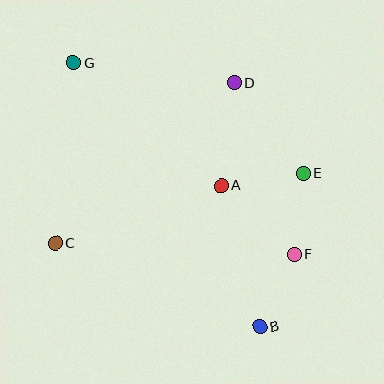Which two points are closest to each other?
Points B and F are closest to each other.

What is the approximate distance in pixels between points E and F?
The distance between E and F is approximately 81 pixels.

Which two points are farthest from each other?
Points B and G are farthest from each other.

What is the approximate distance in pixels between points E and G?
The distance between E and G is approximately 254 pixels.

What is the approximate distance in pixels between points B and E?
The distance between B and E is approximately 159 pixels.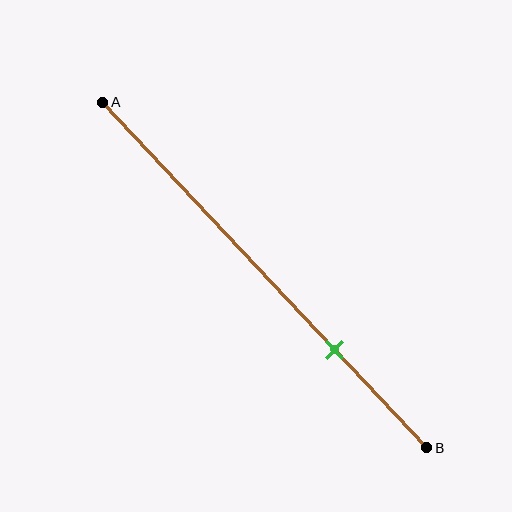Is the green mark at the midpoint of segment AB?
No, the mark is at about 70% from A, not at the 50% midpoint.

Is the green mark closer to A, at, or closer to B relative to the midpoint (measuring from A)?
The green mark is closer to point B than the midpoint of segment AB.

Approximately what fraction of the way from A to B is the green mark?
The green mark is approximately 70% of the way from A to B.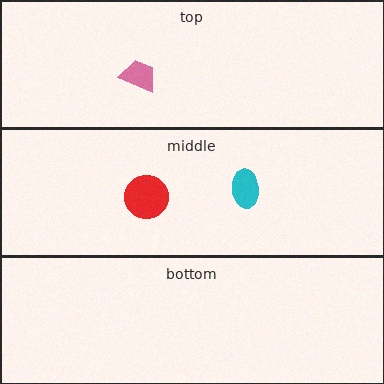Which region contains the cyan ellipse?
The middle region.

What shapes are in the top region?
The pink trapezoid.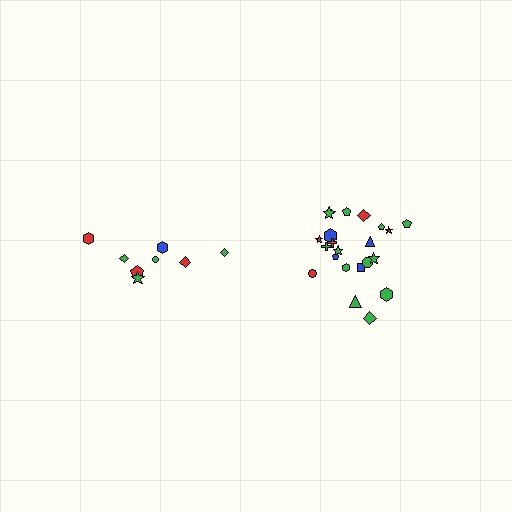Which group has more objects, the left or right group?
The right group.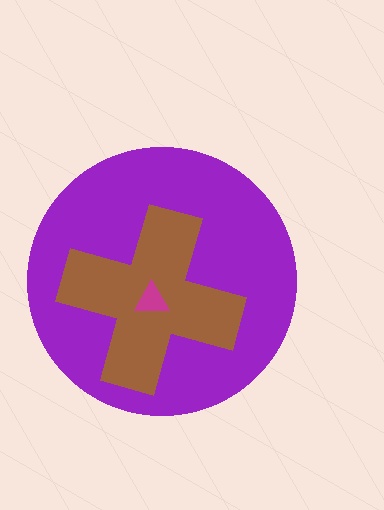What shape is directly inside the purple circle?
The brown cross.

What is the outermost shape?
The purple circle.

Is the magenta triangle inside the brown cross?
Yes.